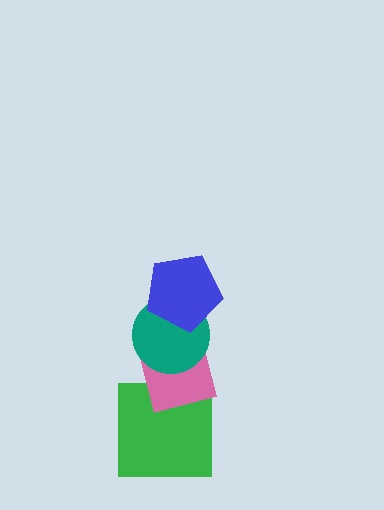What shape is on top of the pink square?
The teal circle is on top of the pink square.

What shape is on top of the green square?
The pink square is on top of the green square.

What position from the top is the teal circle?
The teal circle is 2nd from the top.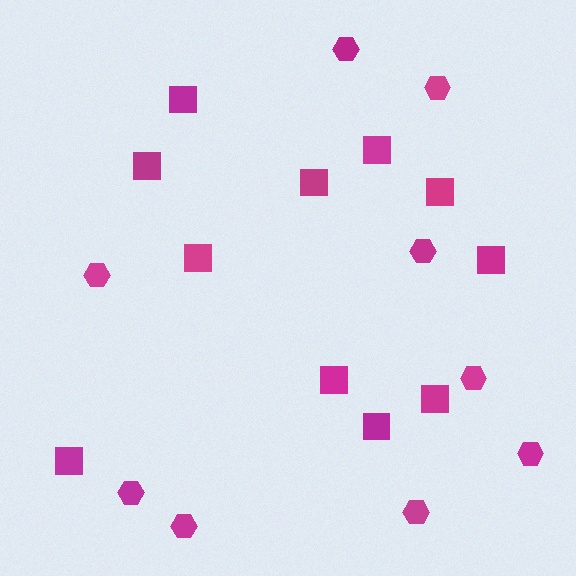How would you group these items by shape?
There are 2 groups: one group of hexagons (9) and one group of squares (11).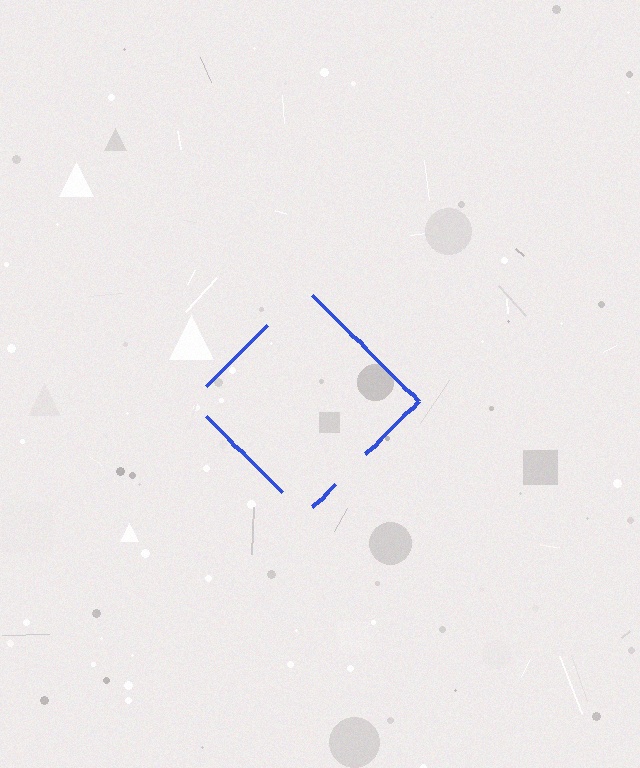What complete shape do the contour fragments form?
The contour fragments form a diamond.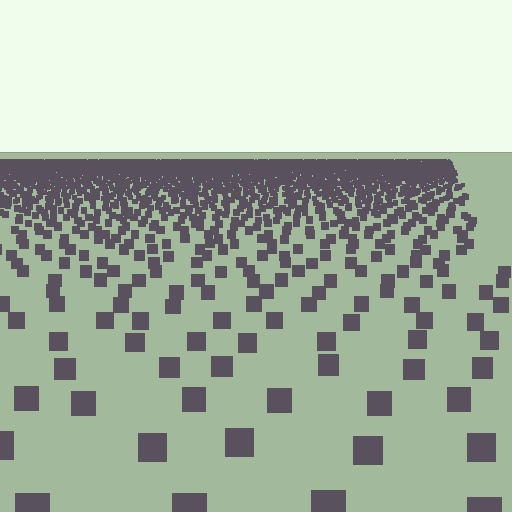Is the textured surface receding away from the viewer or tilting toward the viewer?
The surface is receding away from the viewer. Texture elements get smaller and denser toward the top.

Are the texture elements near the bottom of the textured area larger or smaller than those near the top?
Larger. Near the bottom, elements are closer to the viewer and appear at a bigger on-screen size.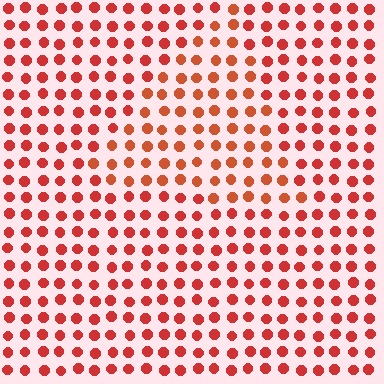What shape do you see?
I see a triangle.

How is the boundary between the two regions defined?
The boundary is defined purely by a slight shift in hue (about 14 degrees). Spacing, size, and orientation are identical on both sides.